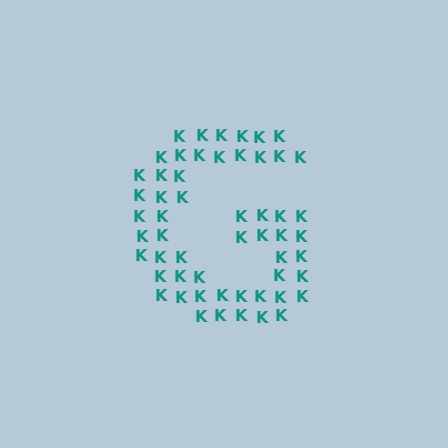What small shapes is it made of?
It is made of small letter K's.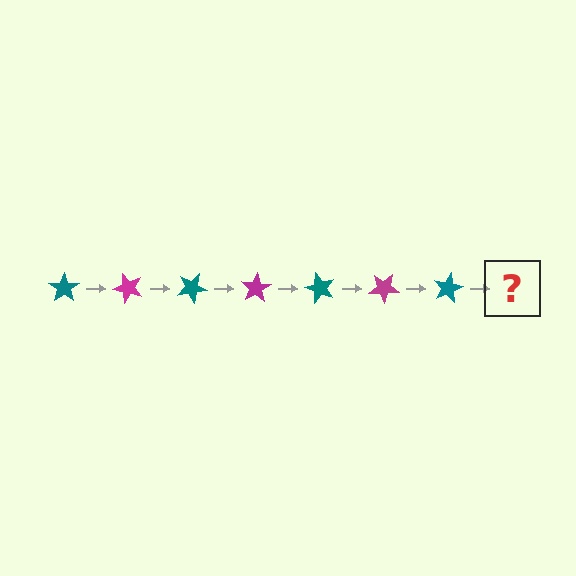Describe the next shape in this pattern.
It should be a magenta star, rotated 350 degrees from the start.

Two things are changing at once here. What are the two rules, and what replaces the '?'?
The two rules are that it rotates 50 degrees each step and the color cycles through teal and magenta. The '?' should be a magenta star, rotated 350 degrees from the start.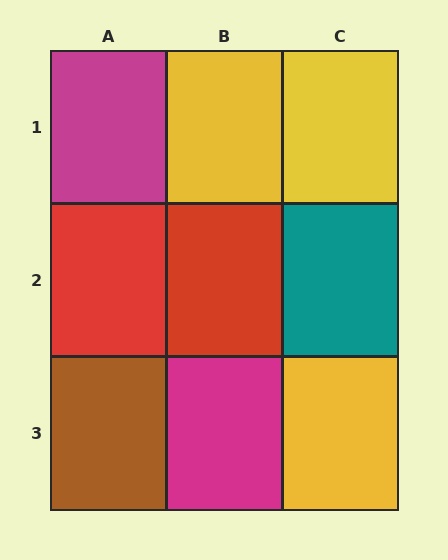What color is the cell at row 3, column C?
Yellow.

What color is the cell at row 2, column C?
Teal.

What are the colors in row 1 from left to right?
Magenta, yellow, yellow.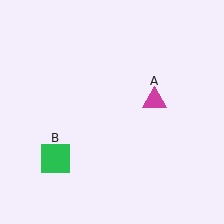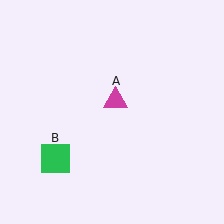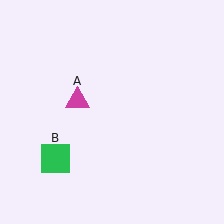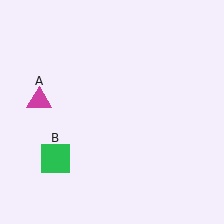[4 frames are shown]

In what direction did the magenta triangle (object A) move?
The magenta triangle (object A) moved left.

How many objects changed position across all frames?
1 object changed position: magenta triangle (object A).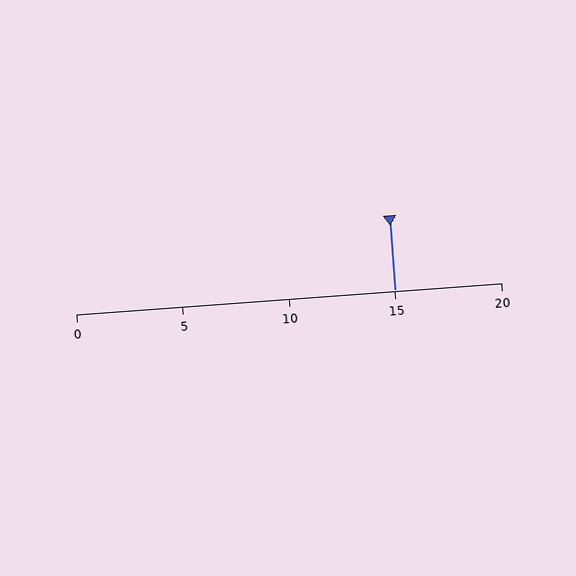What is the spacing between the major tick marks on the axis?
The major ticks are spaced 5 apart.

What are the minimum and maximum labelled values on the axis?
The axis runs from 0 to 20.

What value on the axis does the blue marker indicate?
The marker indicates approximately 15.